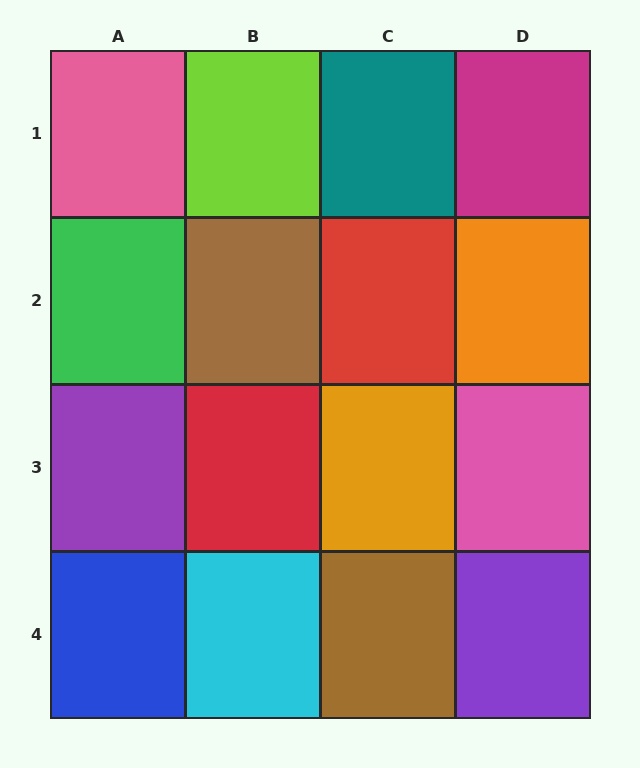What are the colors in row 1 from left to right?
Pink, lime, teal, magenta.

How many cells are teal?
1 cell is teal.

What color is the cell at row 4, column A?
Blue.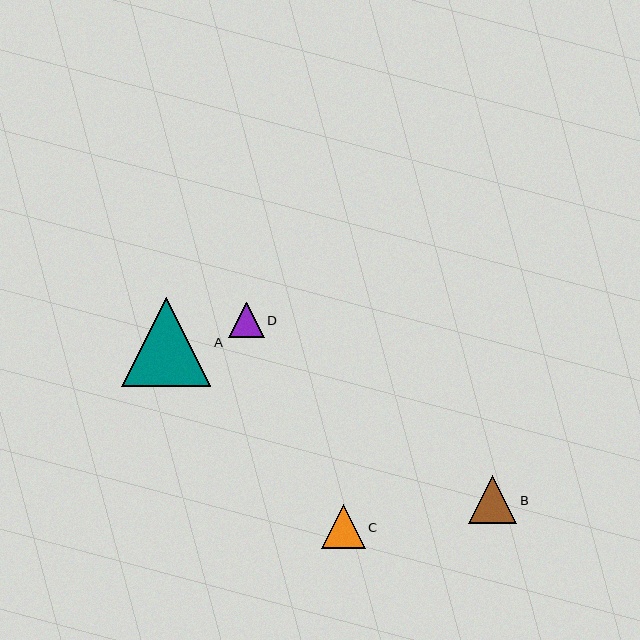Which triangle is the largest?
Triangle A is the largest with a size of approximately 89 pixels.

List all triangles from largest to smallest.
From largest to smallest: A, B, C, D.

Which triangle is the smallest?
Triangle D is the smallest with a size of approximately 35 pixels.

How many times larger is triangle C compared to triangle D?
Triangle C is approximately 1.2 times the size of triangle D.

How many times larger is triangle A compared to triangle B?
Triangle A is approximately 1.8 times the size of triangle B.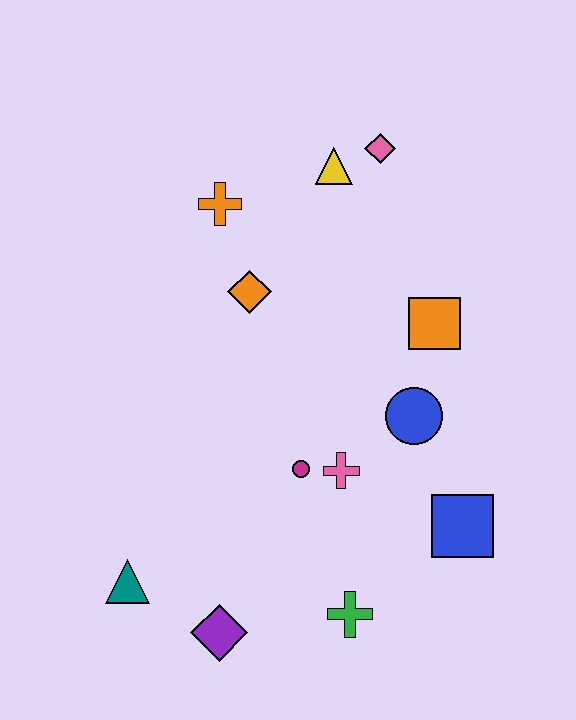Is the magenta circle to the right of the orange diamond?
Yes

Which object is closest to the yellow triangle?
The pink diamond is closest to the yellow triangle.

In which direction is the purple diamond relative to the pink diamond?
The purple diamond is below the pink diamond.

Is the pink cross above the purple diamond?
Yes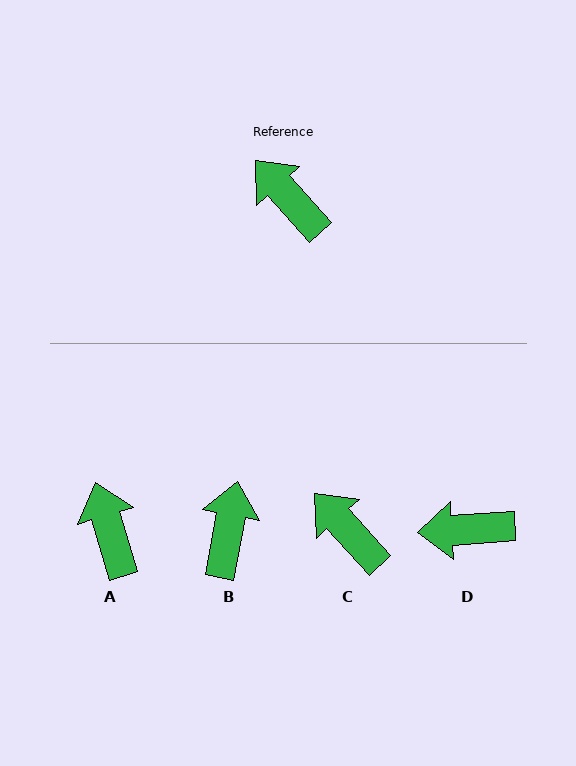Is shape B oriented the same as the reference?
No, it is off by about 52 degrees.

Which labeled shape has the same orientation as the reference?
C.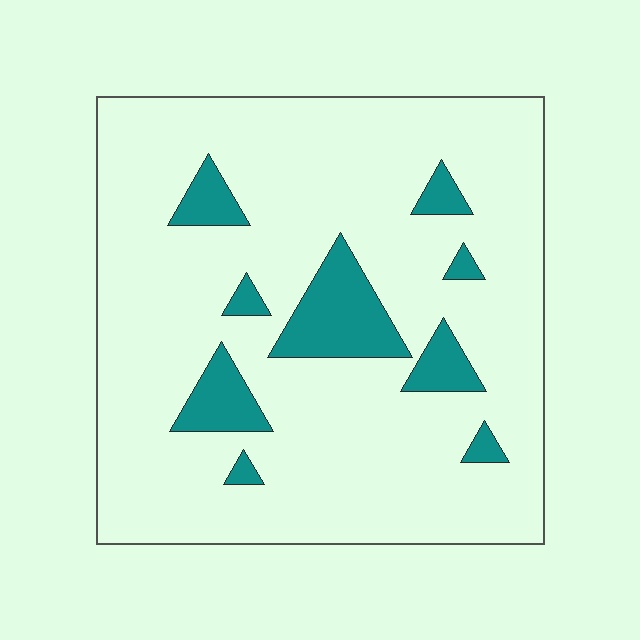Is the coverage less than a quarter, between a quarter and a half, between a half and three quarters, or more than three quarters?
Less than a quarter.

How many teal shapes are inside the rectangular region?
9.